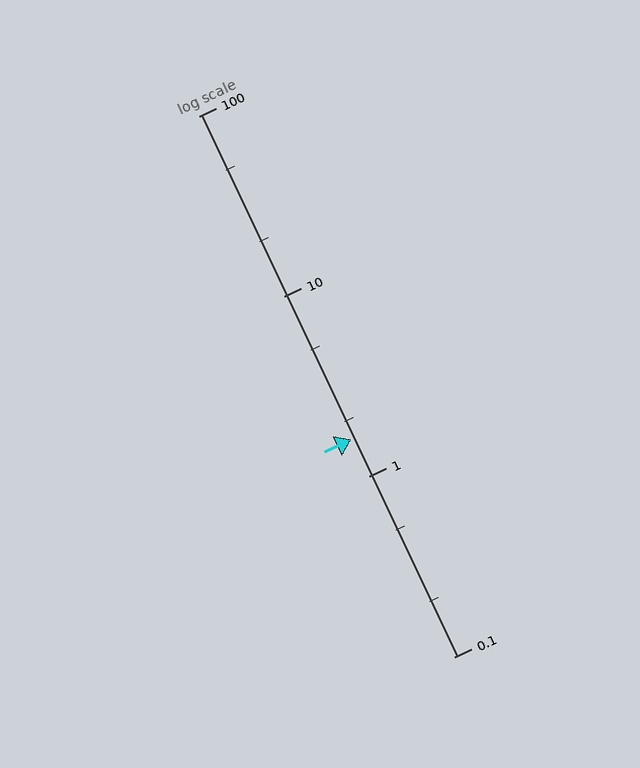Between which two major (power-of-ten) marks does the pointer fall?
The pointer is between 1 and 10.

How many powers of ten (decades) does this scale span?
The scale spans 3 decades, from 0.1 to 100.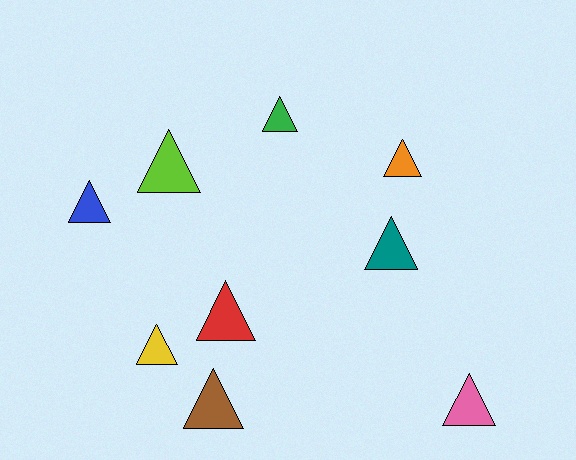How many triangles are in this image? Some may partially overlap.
There are 9 triangles.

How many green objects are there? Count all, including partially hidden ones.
There is 1 green object.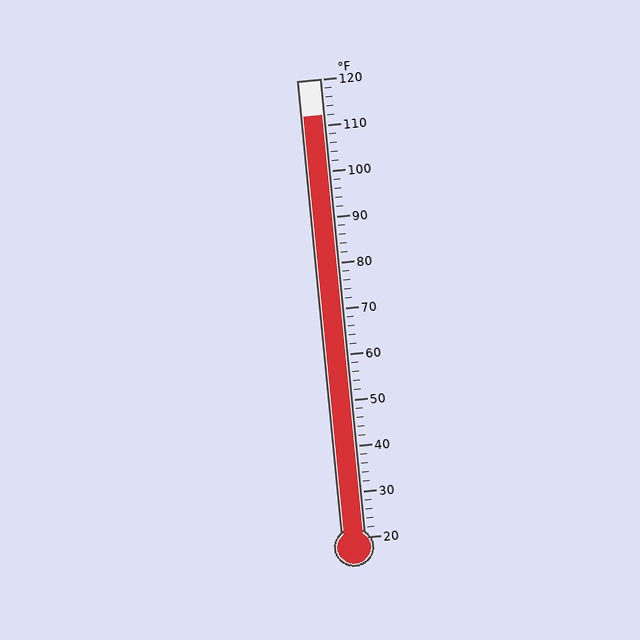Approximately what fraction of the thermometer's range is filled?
The thermometer is filled to approximately 90% of its range.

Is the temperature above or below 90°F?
The temperature is above 90°F.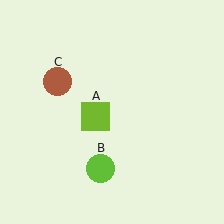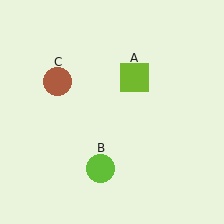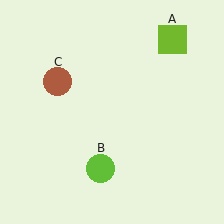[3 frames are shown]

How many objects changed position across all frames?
1 object changed position: lime square (object A).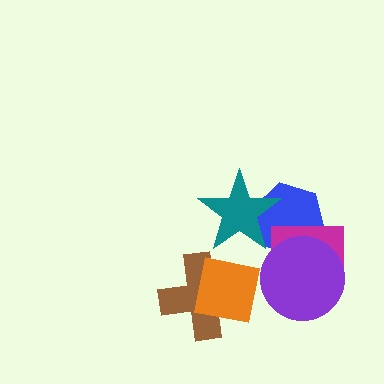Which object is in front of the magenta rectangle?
The purple circle is in front of the magenta rectangle.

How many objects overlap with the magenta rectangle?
2 objects overlap with the magenta rectangle.